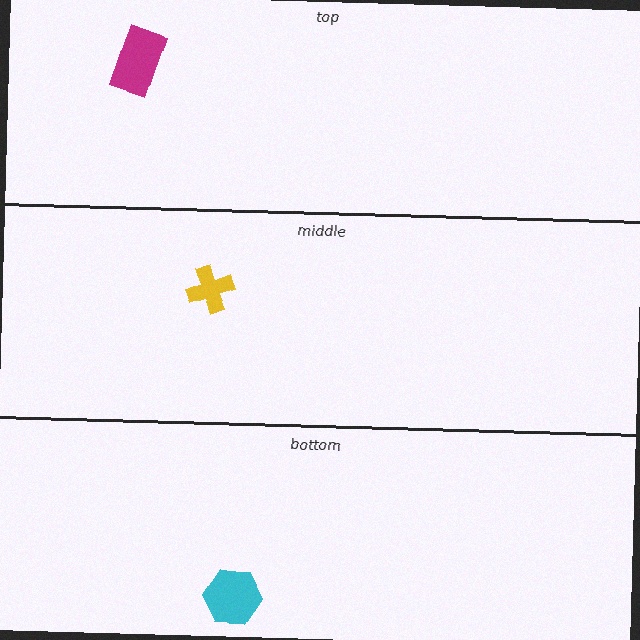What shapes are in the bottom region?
The cyan hexagon.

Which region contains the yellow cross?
The middle region.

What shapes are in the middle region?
The yellow cross.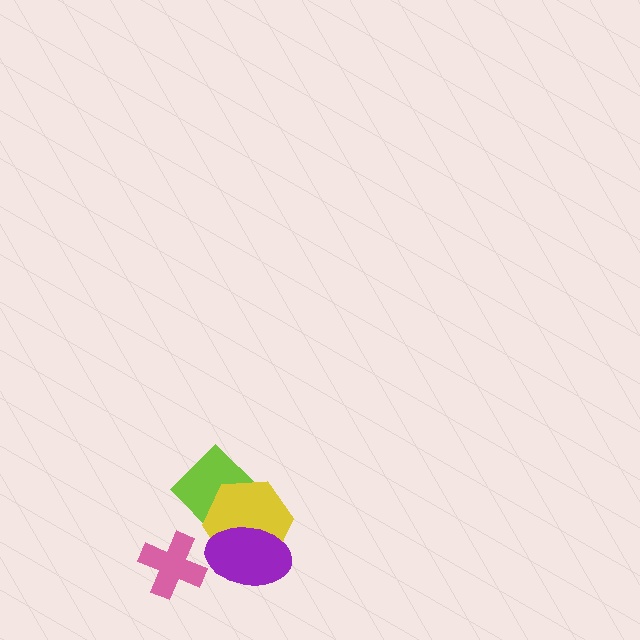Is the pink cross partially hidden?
No, no other shape covers it.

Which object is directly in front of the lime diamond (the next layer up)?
The yellow hexagon is directly in front of the lime diamond.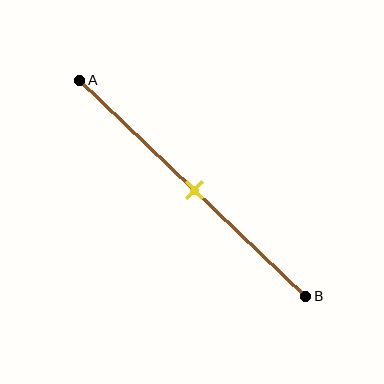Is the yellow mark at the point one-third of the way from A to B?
No, the mark is at about 50% from A, not at the 33% one-third point.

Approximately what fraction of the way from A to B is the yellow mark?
The yellow mark is approximately 50% of the way from A to B.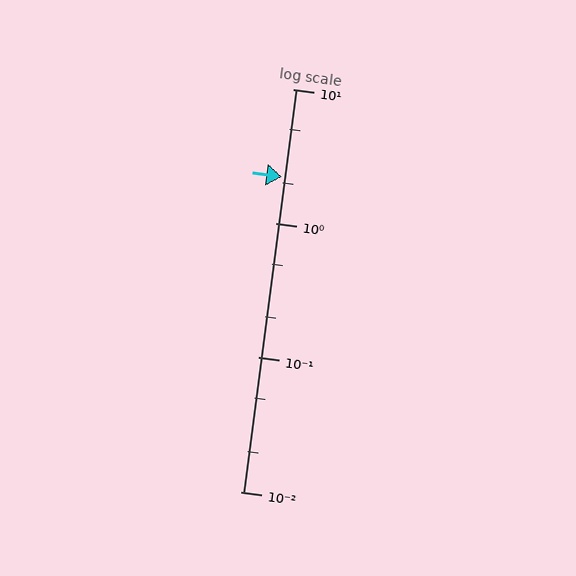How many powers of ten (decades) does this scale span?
The scale spans 3 decades, from 0.01 to 10.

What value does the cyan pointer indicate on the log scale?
The pointer indicates approximately 2.2.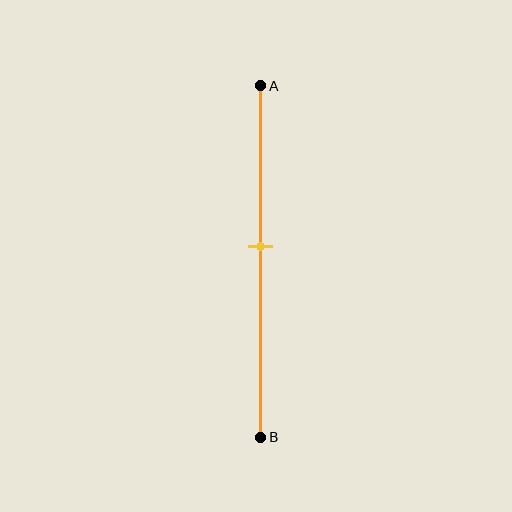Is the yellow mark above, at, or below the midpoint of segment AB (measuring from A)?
The yellow mark is above the midpoint of segment AB.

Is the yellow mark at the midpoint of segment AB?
No, the mark is at about 45% from A, not at the 50% midpoint.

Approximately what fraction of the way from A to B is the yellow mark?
The yellow mark is approximately 45% of the way from A to B.